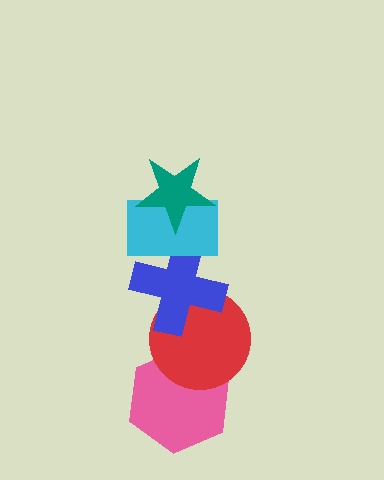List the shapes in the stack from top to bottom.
From top to bottom: the teal star, the cyan rectangle, the blue cross, the red circle, the pink hexagon.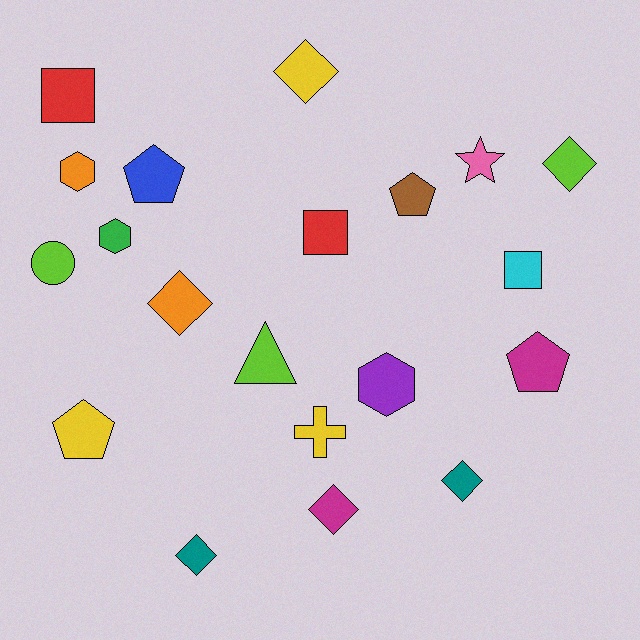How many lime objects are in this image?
There are 3 lime objects.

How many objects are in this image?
There are 20 objects.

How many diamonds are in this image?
There are 6 diamonds.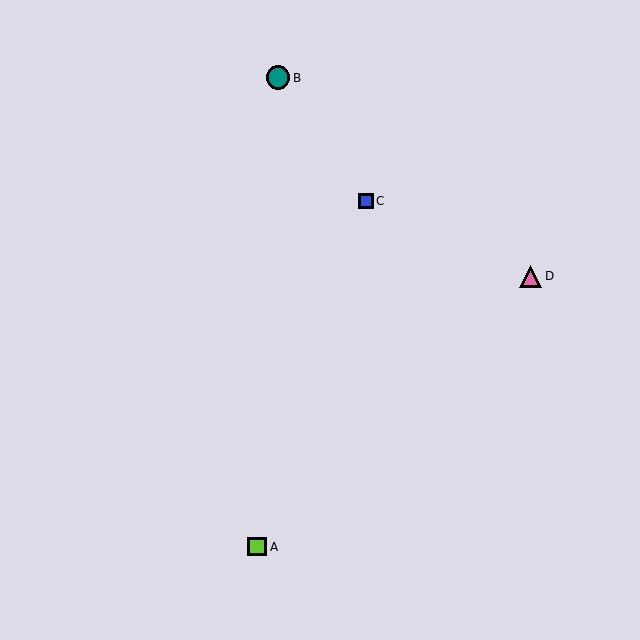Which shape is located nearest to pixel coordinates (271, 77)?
The teal circle (labeled B) at (278, 78) is nearest to that location.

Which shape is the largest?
The teal circle (labeled B) is the largest.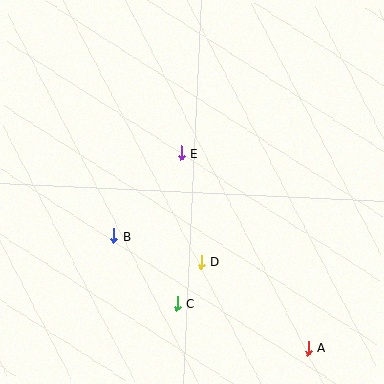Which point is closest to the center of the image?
Point E at (181, 153) is closest to the center.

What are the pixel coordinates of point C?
Point C is at (177, 304).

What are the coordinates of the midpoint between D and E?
The midpoint between D and E is at (191, 207).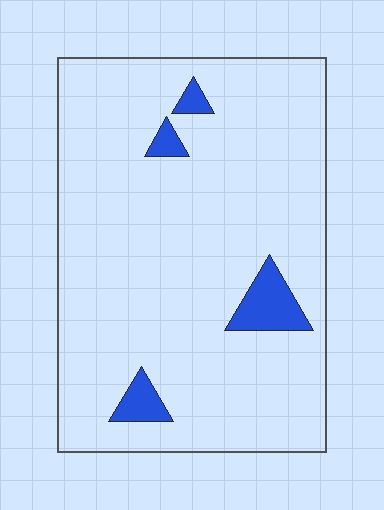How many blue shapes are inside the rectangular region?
4.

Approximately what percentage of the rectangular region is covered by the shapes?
Approximately 5%.